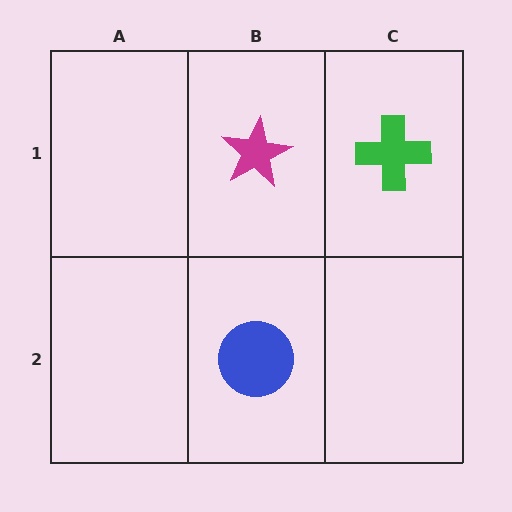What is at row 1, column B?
A magenta star.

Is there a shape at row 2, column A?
No, that cell is empty.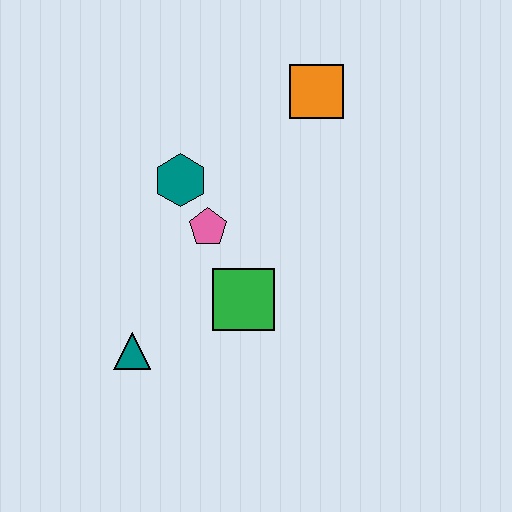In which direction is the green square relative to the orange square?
The green square is below the orange square.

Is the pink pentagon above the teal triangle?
Yes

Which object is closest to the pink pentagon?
The teal hexagon is closest to the pink pentagon.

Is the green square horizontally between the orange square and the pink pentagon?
Yes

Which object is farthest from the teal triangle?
The orange square is farthest from the teal triangle.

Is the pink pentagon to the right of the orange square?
No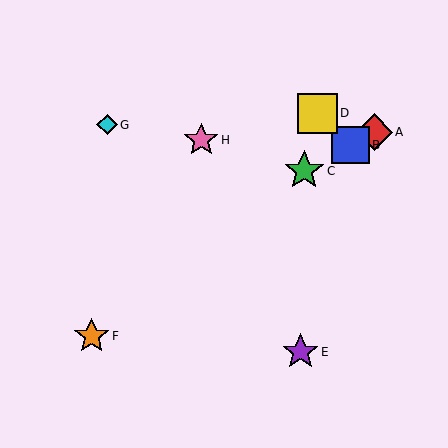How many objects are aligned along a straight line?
3 objects (A, B, C) are aligned along a straight line.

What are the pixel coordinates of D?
Object D is at (317, 113).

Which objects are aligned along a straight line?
Objects A, B, C are aligned along a straight line.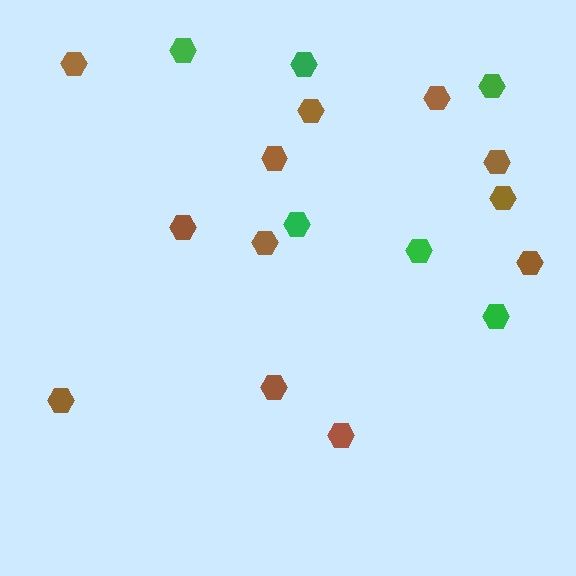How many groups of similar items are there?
There are 2 groups: one group of green hexagons (6) and one group of brown hexagons (12).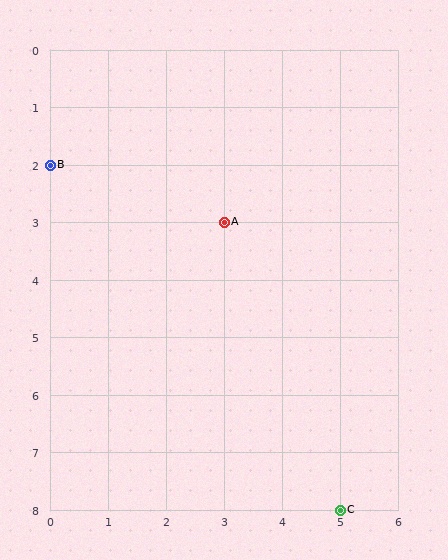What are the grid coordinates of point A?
Point A is at grid coordinates (3, 3).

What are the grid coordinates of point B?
Point B is at grid coordinates (0, 2).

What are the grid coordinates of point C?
Point C is at grid coordinates (5, 8).